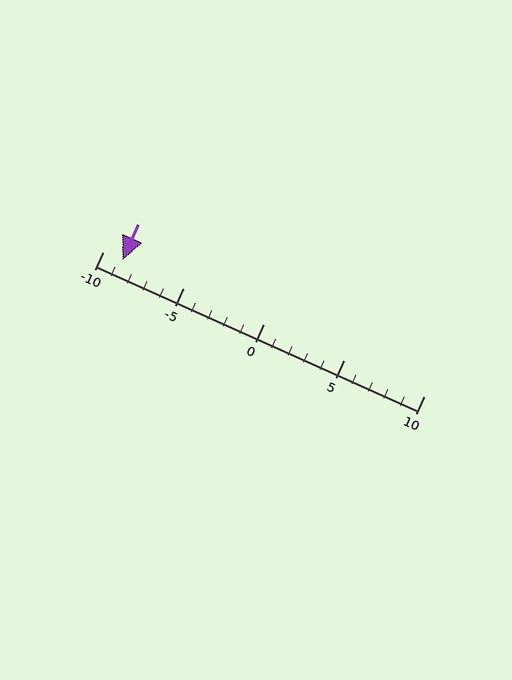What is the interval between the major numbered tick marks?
The major tick marks are spaced 5 units apart.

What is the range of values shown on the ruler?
The ruler shows values from -10 to 10.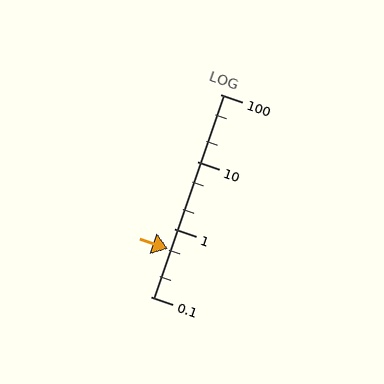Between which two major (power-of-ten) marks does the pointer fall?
The pointer is between 0.1 and 1.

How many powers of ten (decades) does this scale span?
The scale spans 3 decades, from 0.1 to 100.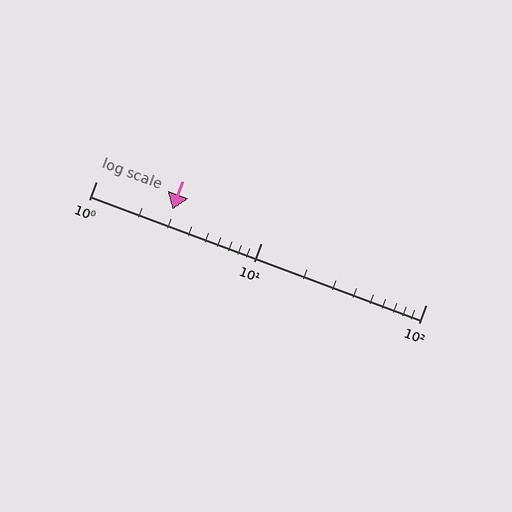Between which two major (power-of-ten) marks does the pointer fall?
The pointer is between 1 and 10.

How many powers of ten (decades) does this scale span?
The scale spans 2 decades, from 1 to 100.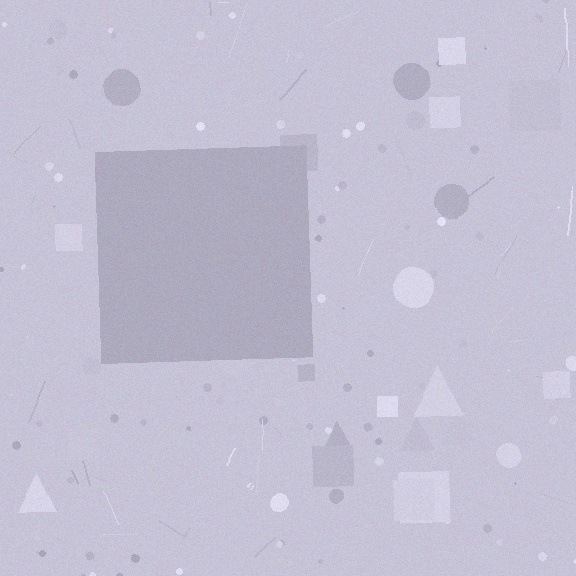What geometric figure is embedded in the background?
A square is embedded in the background.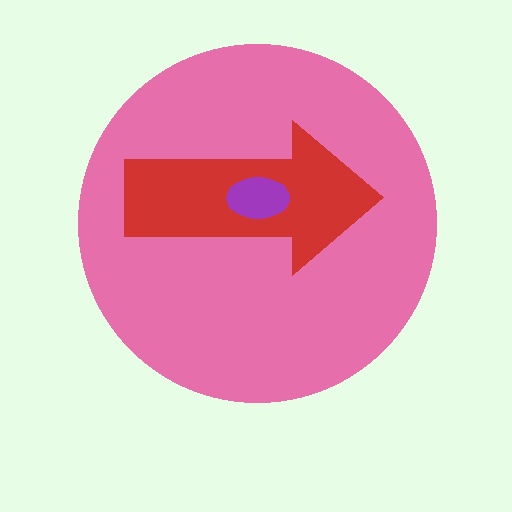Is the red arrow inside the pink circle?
Yes.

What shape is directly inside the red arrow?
The purple ellipse.